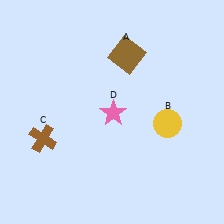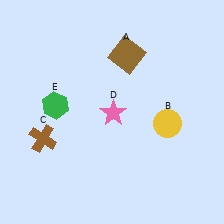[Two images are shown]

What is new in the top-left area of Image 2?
A green hexagon (E) was added in the top-left area of Image 2.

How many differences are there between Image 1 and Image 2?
There is 1 difference between the two images.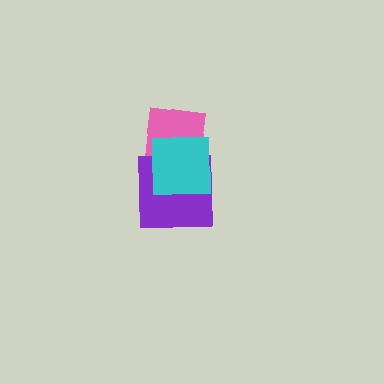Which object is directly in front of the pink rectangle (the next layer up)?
The purple square is directly in front of the pink rectangle.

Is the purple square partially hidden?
Yes, it is partially covered by another shape.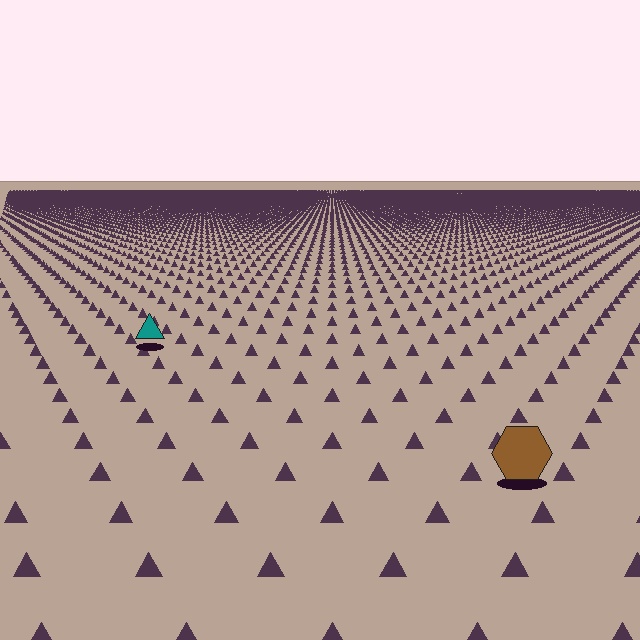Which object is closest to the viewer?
The brown hexagon is closest. The texture marks near it are larger and more spread out.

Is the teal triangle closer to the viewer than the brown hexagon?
No. The brown hexagon is closer — you can tell from the texture gradient: the ground texture is coarser near it.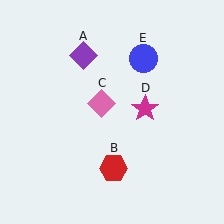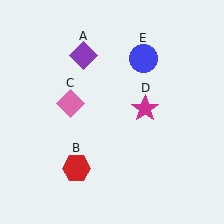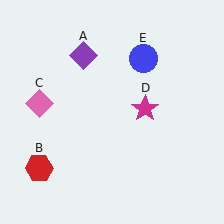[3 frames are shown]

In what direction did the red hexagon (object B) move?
The red hexagon (object B) moved left.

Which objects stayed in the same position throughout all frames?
Purple diamond (object A) and magenta star (object D) and blue circle (object E) remained stationary.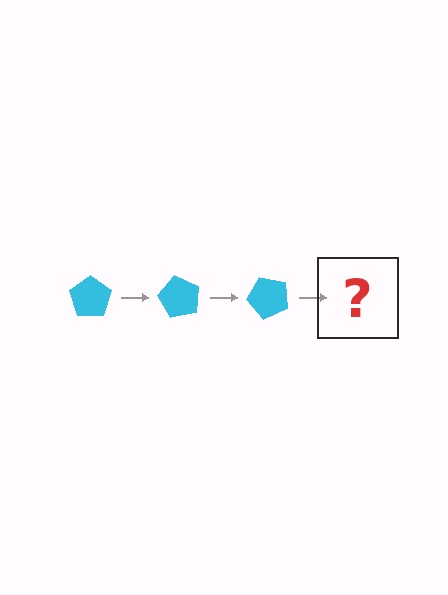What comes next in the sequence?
The next element should be a cyan pentagon rotated 180 degrees.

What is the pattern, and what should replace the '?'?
The pattern is that the pentagon rotates 60 degrees each step. The '?' should be a cyan pentagon rotated 180 degrees.